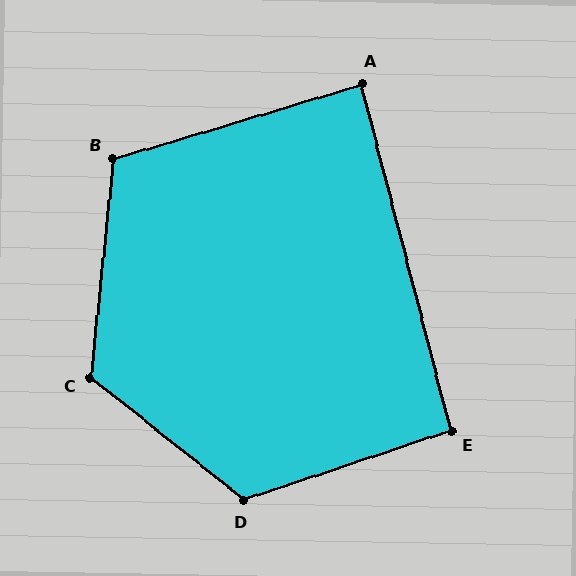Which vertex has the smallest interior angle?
A, at approximately 88 degrees.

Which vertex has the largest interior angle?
D, at approximately 123 degrees.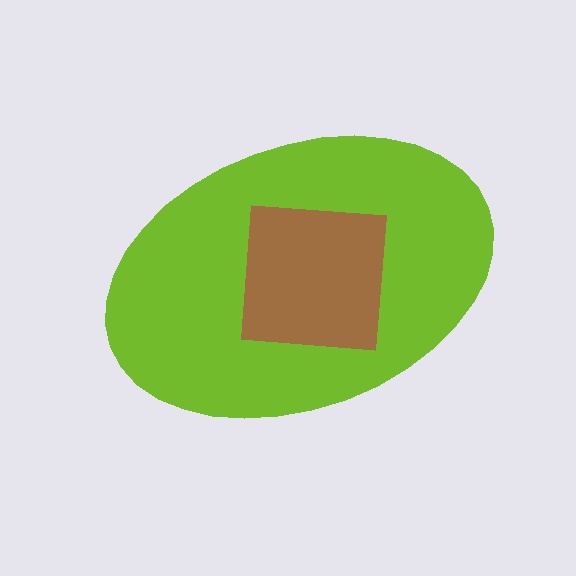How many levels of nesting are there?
2.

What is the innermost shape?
The brown square.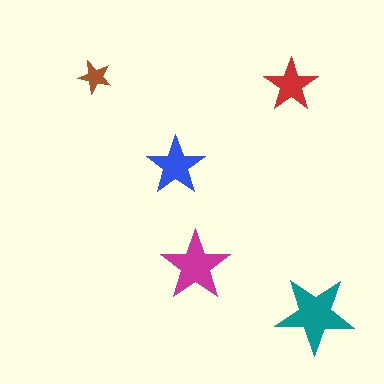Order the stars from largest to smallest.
the teal one, the magenta one, the blue one, the red one, the brown one.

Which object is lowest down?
The teal star is bottommost.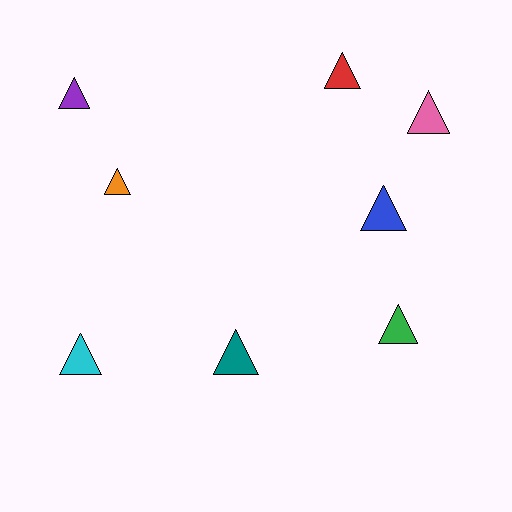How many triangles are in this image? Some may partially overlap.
There are 8 triangles.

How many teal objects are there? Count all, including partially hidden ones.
There is 1 teal object.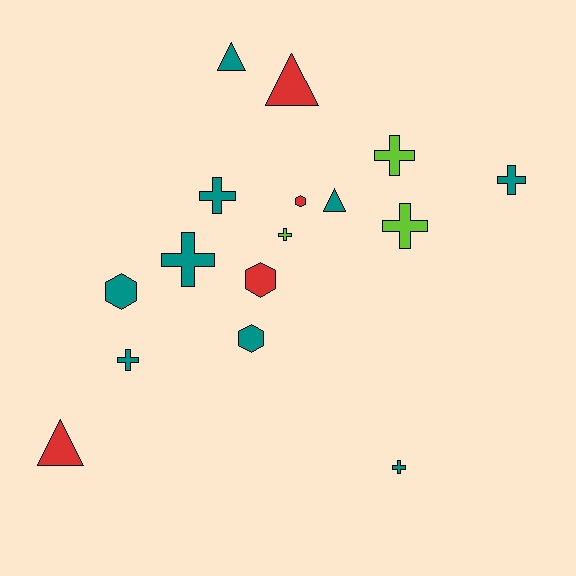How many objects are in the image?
There are 16 objects.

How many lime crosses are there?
There are 3 lime crosses.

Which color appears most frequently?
Teal, with 9 objects.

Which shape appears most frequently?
Cross, with 8 objects.